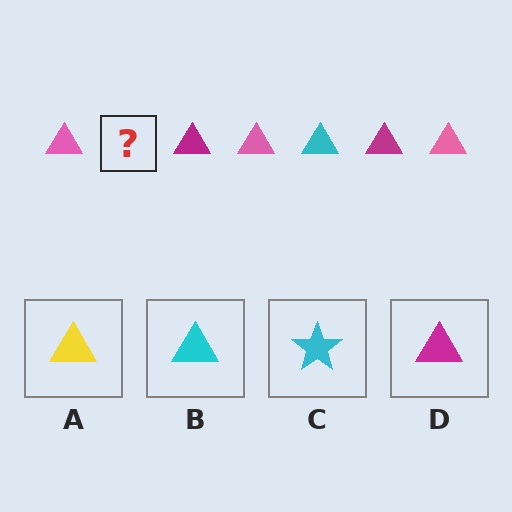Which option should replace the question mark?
Option B.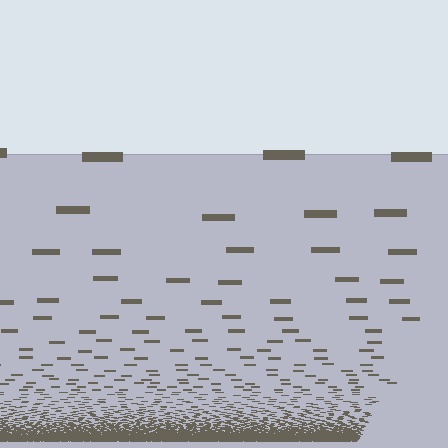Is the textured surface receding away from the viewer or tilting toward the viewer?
The surface appears to tilt toward the viewer. Texture elements get larger and sparser toward the top.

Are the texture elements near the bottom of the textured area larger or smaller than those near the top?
Smaller. The gradient is inverted — elements near the bottom are smaller and denser.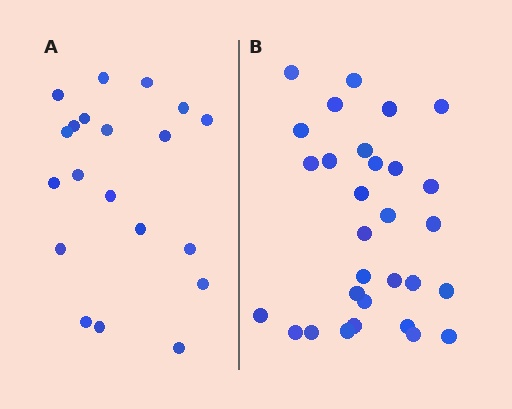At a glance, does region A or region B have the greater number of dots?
Region B (the right region) has more dots.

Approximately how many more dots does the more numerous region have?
Region B has roughly 10 or so more dots than region A.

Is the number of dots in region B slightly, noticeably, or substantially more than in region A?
Region B has substantially more. The ratio is roughly 1.5 to 1.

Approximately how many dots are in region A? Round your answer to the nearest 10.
About 20 dots.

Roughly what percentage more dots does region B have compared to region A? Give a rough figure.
About 50% more.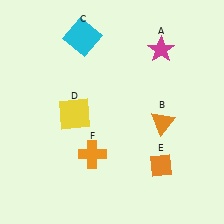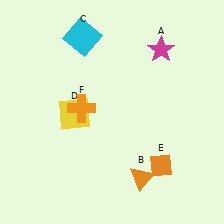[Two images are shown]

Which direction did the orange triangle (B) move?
The orange triangle (B) moved down.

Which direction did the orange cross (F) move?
The orange cross (F) moved up.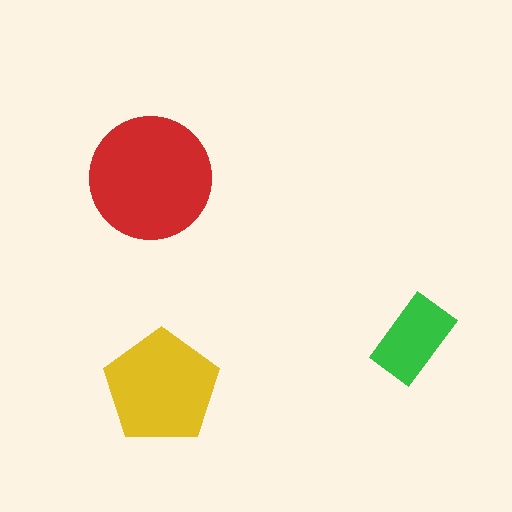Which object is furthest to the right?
The green rectangle is rightmost.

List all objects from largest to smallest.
The red circle, the yellow pentagon, the green rectangle.